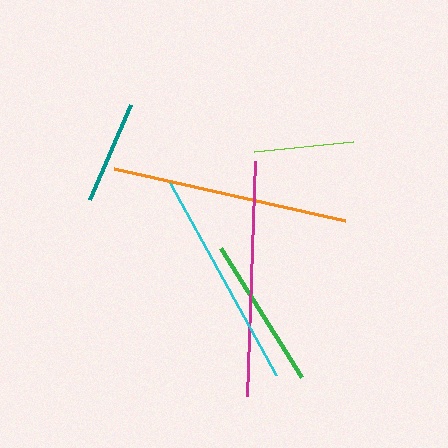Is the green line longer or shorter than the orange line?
The orange line is longer than the green line.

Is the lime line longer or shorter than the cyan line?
The cyan line is longer than the lime line.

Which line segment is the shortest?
The lime line is the shortest at approximately 100 pixels.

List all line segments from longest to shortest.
From longest to shortest: orange, magenta, cyan, green, teal, lime.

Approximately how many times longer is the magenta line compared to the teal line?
The magenta line is approximately 2.3 times the length of the teal line.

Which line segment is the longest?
The orange line is the longest at approximately 237 pixels.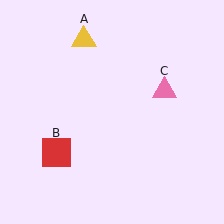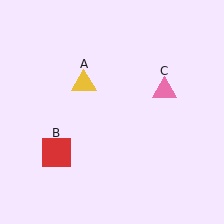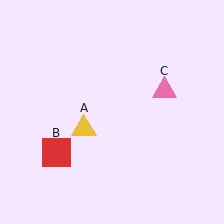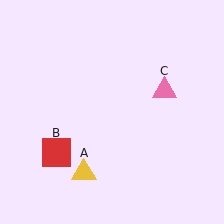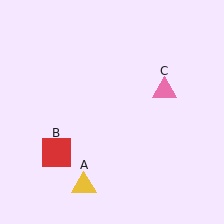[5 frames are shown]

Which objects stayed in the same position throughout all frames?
Red square (object B) and pink triangle (object C) remained stationary.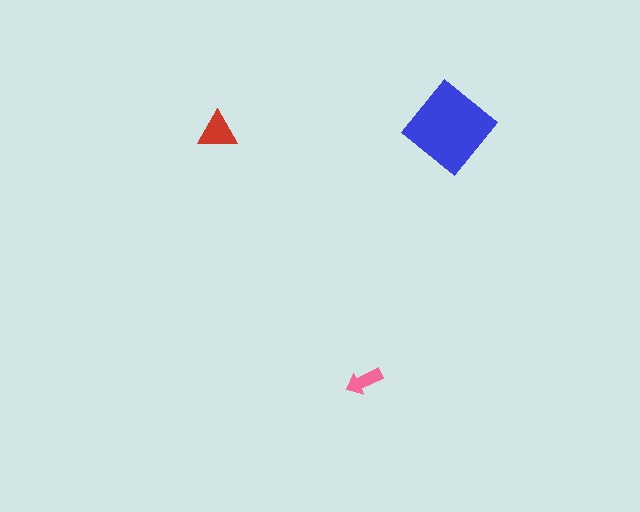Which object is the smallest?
The pink arrow.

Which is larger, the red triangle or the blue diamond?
The blue diamond.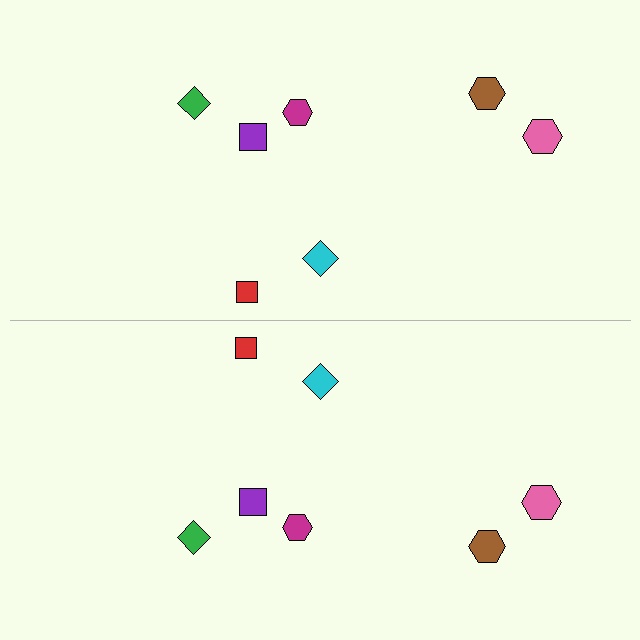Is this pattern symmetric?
Yes, this pattern has bilateral (reflection) symmetry.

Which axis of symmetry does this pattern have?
The pattern has a horizontal axis of symmetry running through the center of the image.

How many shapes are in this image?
There are 14 shapes in this image.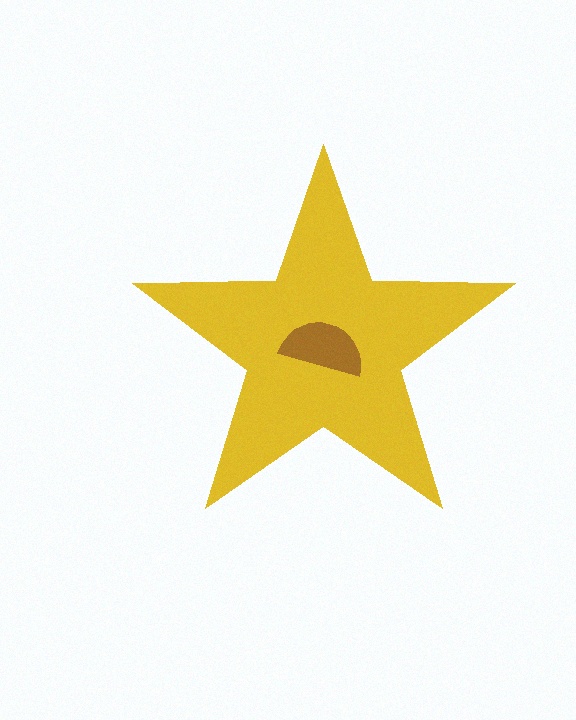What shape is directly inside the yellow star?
The brown semicircle.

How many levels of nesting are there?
2.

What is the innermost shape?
The brown semicircle.